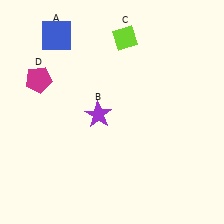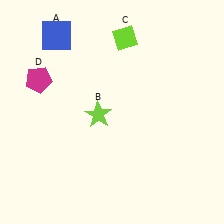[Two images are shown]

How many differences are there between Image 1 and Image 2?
There is 1 difference between the two images.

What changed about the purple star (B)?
In Image 1, B is purple. In Image 2, it changed to lime.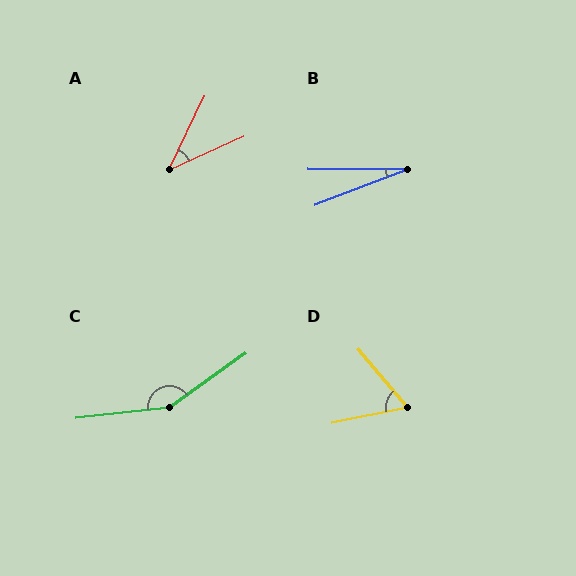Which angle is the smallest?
B, at approximately 21 degrees.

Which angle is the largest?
C, at approximately 151 degrees.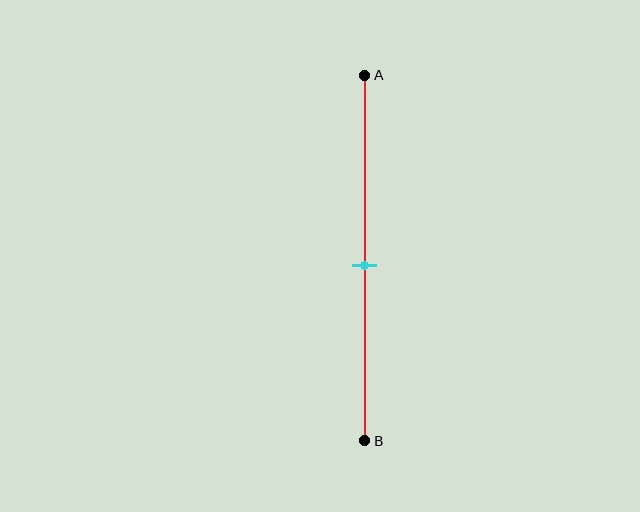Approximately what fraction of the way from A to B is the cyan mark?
The cyan mark is approximately 50% of the way from A to B.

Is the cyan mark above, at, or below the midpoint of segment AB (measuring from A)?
The cyan mark is approximately at the midpoint of segment AB.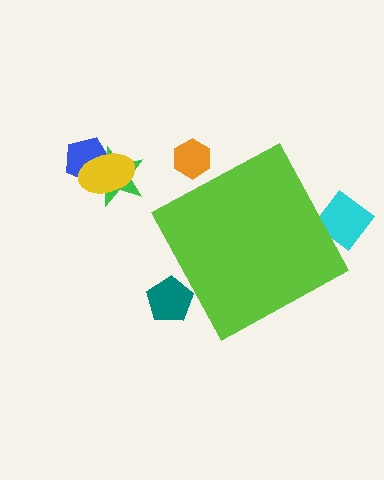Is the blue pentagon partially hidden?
No, the blue pentagon is fully visible.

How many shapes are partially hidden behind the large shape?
3 shapes are partially hidden.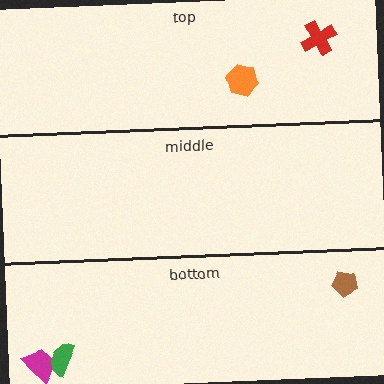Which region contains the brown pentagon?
The bottom region.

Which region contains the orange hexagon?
The top region.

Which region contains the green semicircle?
The bottom region.